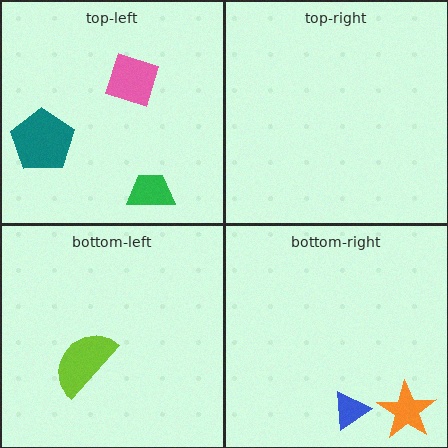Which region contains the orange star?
The bottom-right region.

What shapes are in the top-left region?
The teal pentagon, the green trapezoid, the pink diamond.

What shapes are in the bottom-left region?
The lime semicircle.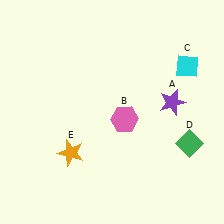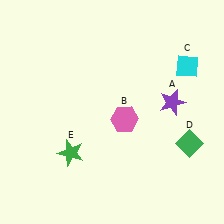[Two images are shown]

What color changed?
The star (E) changed from orange in Image 1 to green in Image 2.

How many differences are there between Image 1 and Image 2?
There is 1 difference between the two images.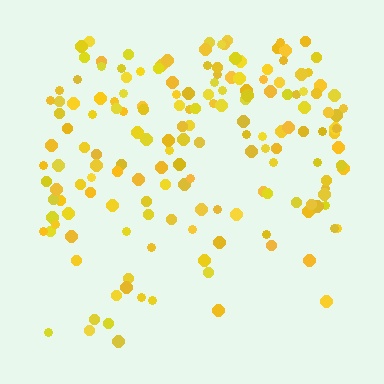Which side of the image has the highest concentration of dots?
The top.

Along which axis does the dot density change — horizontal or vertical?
Vertical.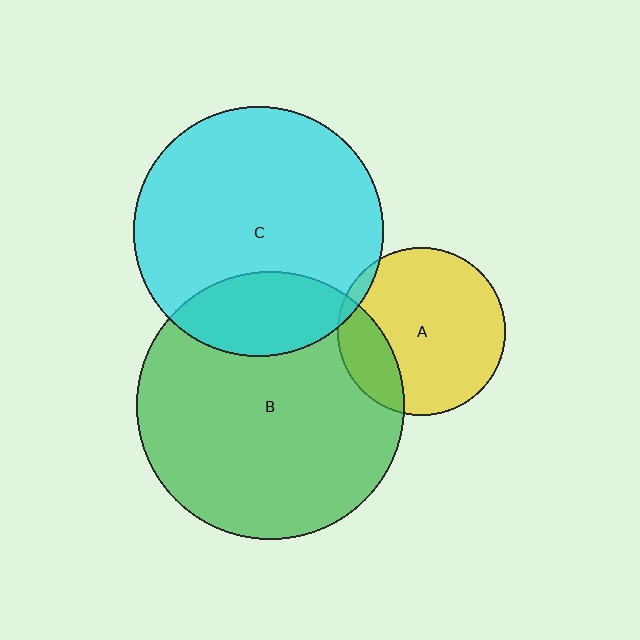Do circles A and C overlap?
Yes.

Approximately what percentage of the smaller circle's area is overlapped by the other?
Approximately 5%.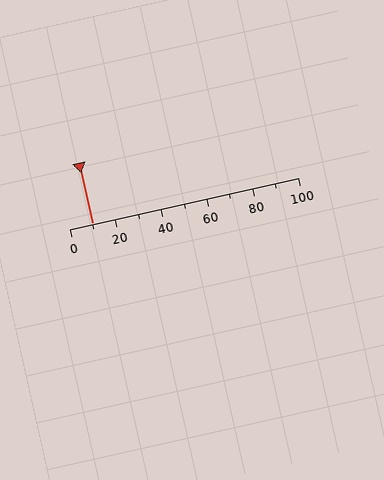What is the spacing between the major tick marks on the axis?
The major ticks are spaced 20 apart.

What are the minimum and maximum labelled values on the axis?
The axis runs from 0 to 100.